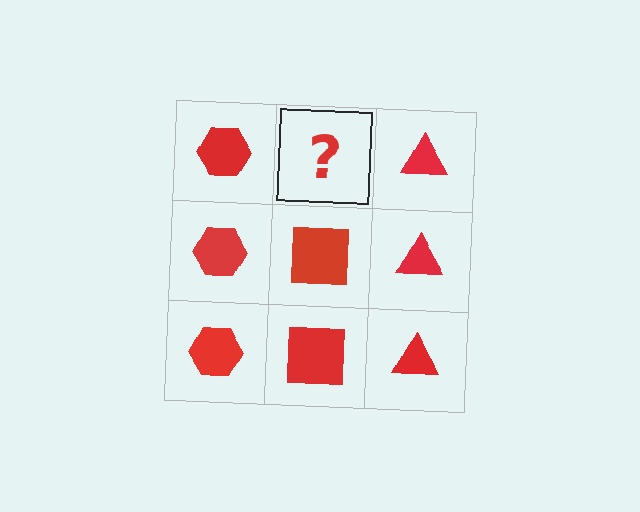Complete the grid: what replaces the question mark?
The question mark should be replaced with a red square.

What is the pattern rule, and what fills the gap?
The rule is that each column has a consistent shape. The gap should be filled with a red square.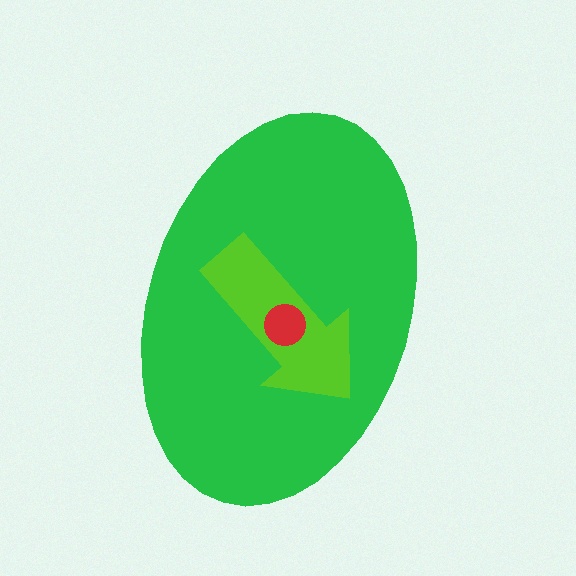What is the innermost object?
The red circle.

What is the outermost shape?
The green ellipse.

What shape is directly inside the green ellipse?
The lime arrow.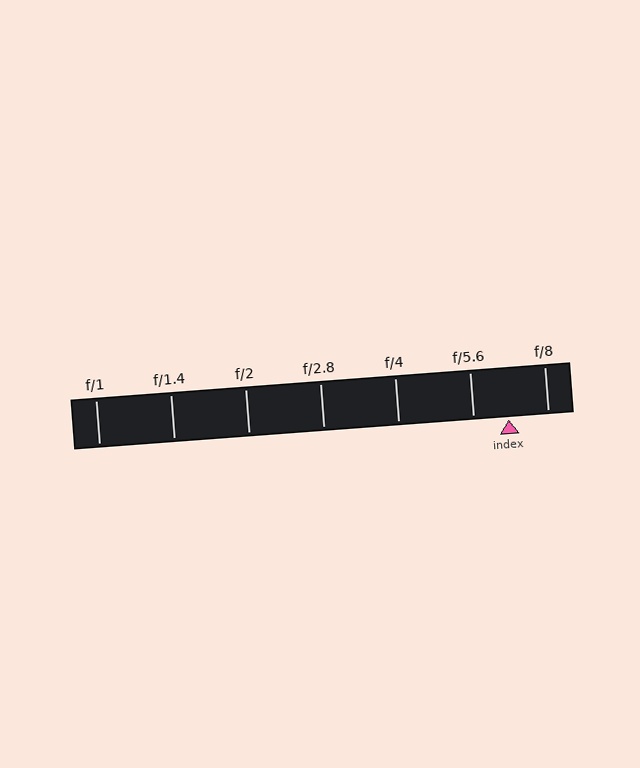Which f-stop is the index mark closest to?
The index mark is closest to f/5.6.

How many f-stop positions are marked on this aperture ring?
There are 7 f-stop positions marked.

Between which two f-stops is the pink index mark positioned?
The index mark is between f/5.6 and f/8.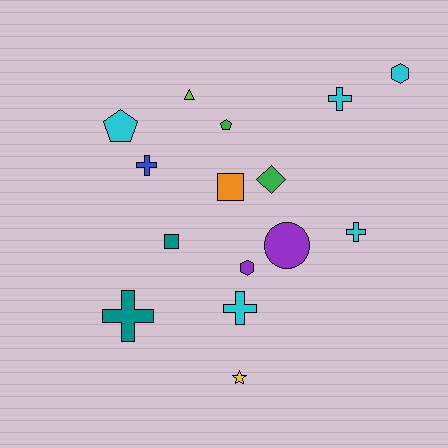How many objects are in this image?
There are 15 objects.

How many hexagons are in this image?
There are 2 hexagons.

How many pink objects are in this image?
There are no pink objects.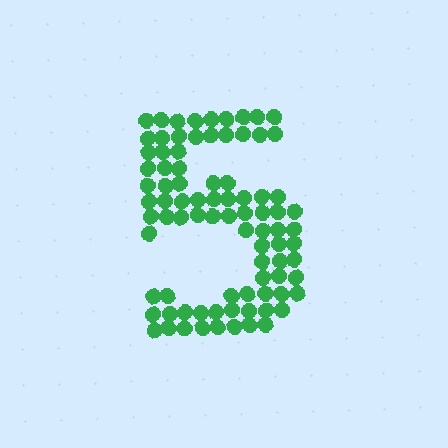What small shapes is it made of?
It is made of small circles.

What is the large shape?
The large shape is the digit 5.